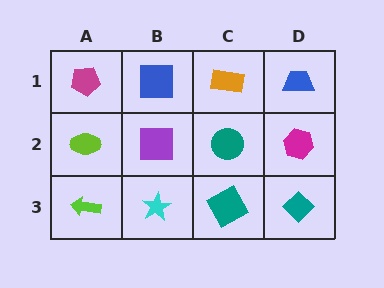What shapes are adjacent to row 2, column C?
An orange rectangle (row 1, column C), a teal square (row 3, column C), a purple square (row 2, column B), a magenta hexagon (row 2, column D).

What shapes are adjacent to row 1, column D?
A magenta hexagon (row 2, column D), an orange rectangle (row 1, column C).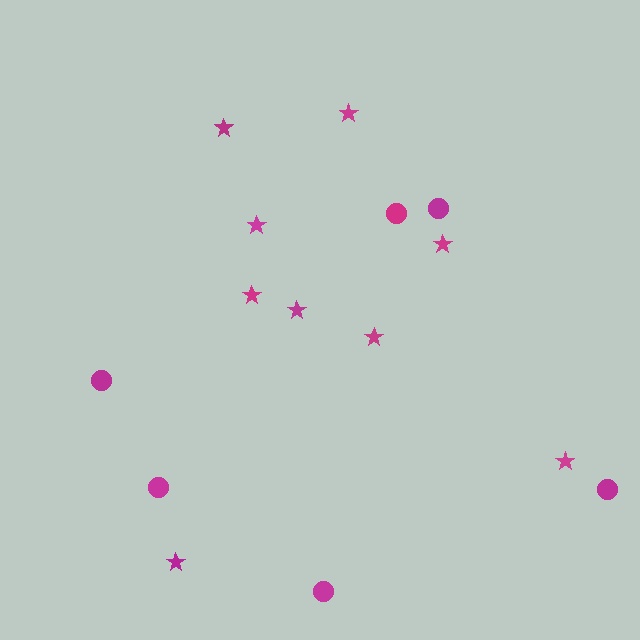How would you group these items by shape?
There are 2 groups: one group of circles (6) and one group of stars (9).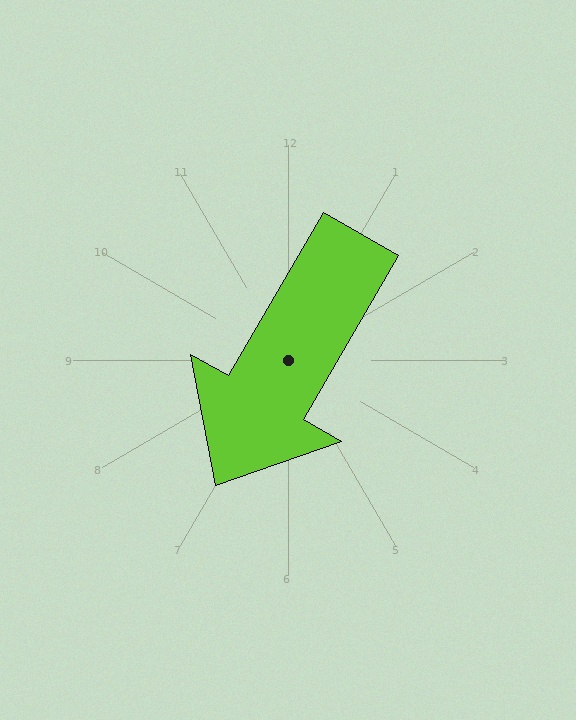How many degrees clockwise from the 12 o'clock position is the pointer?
Approximately 210 degrees.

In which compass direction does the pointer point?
Southwest.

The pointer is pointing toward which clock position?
Roughly 7 o'clock.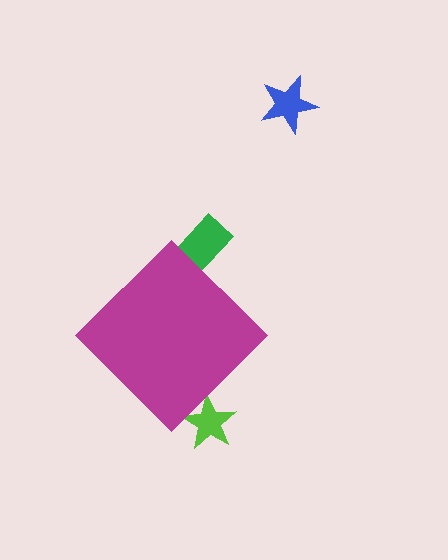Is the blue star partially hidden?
No, the blue star is fully visible.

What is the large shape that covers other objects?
A magenta diamond.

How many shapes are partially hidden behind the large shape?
2 shapes are partially hidden.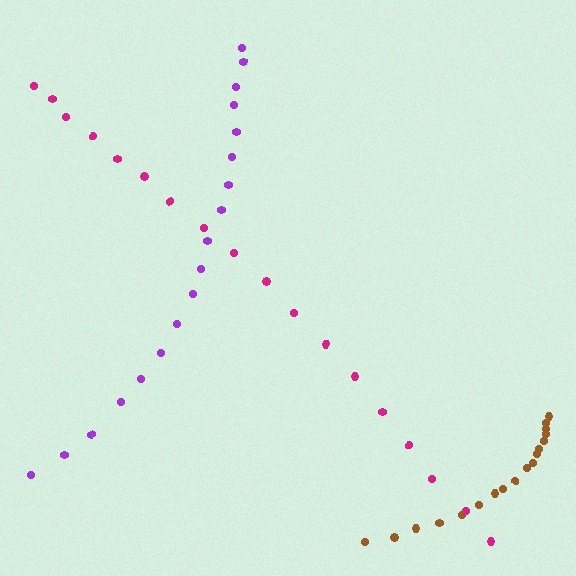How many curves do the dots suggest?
There are 3 distinct paths.